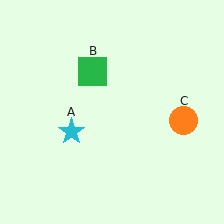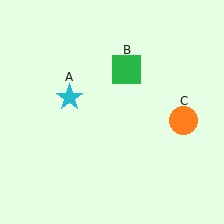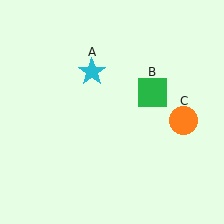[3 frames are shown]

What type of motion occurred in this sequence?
The cyan star (object A), green square (object B) rotated clockwise around the center of the scene.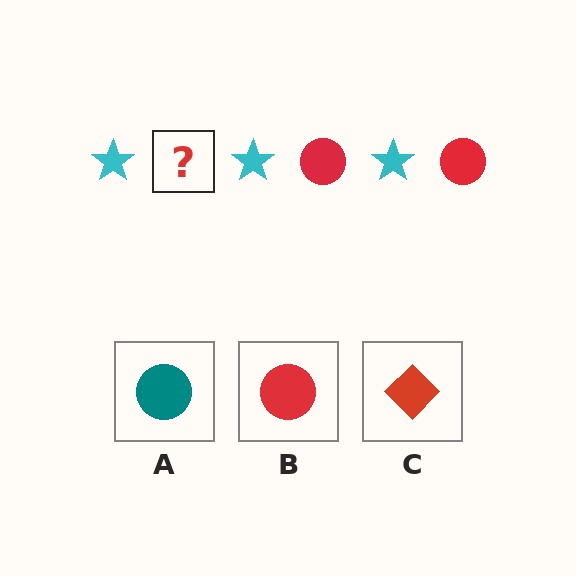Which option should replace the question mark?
Option B.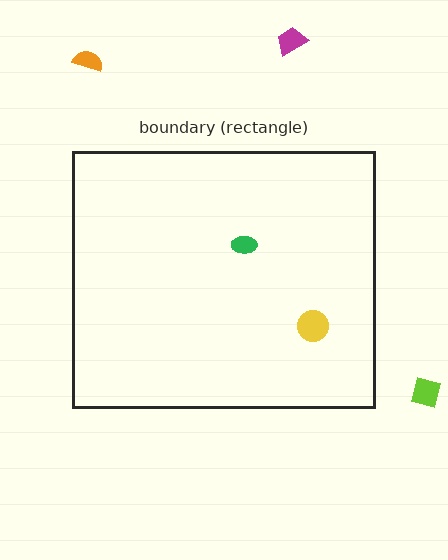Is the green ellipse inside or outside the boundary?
Inside.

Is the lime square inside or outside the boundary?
Outside.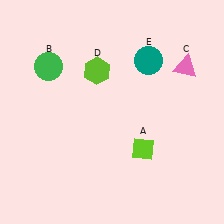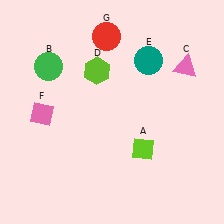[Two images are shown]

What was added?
A pink diamond (F), a red circle (G) were added in Image 2.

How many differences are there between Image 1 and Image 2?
There are 2 differences between the two images.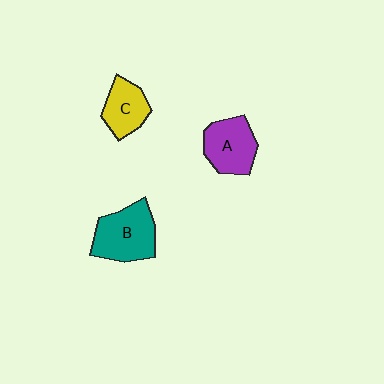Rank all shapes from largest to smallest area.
From largest to smallest: B (teal), A (purple), C (yellow).